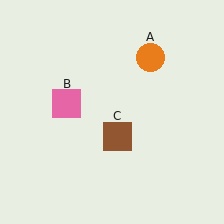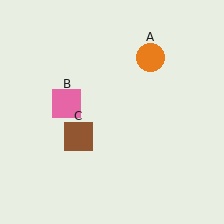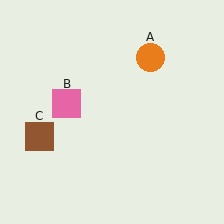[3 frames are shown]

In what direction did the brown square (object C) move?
The brown square (object C) moved left.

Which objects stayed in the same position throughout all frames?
Orange circle (object A) and pink square (object B) remained stationary.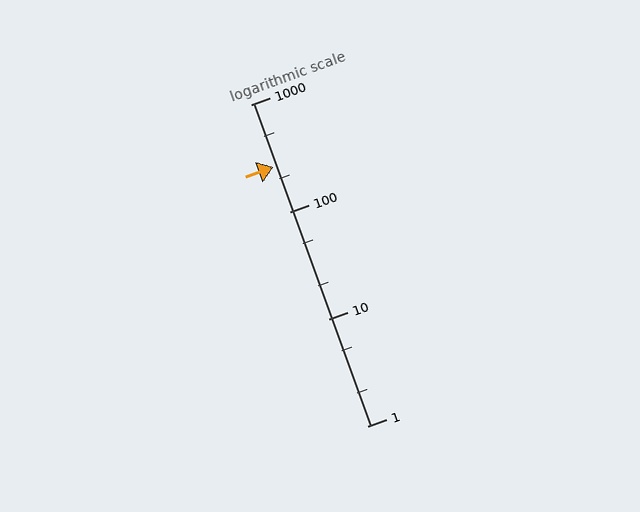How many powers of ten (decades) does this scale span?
The scale spans 3 decades, from 1 to 1000.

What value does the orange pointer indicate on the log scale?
The pointer indicates approximately 260.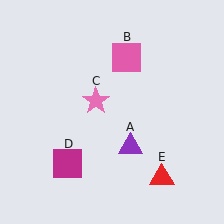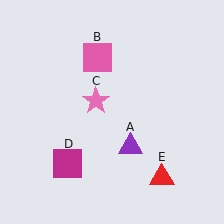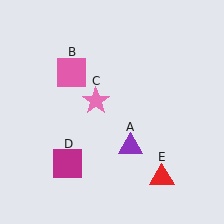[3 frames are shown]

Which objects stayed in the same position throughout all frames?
Purple triangle (object A) and pink star (object C) and magenta square (object D) and red triangle (object E) remained stationary.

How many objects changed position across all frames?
1 object changed position: pink square (object B).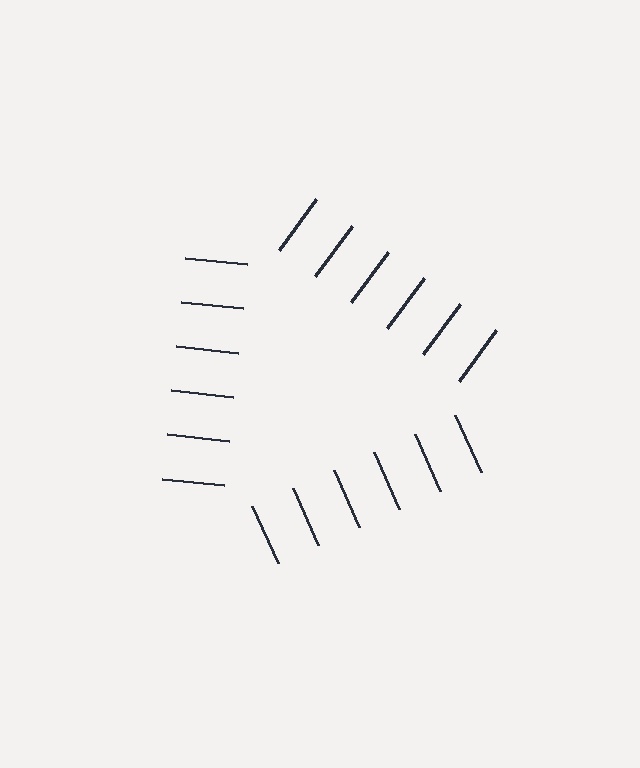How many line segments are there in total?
18 — 6 along each of the 3 edges.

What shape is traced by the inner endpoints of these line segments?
An illusory triangle — the line segments terminate on its edges but no continuous stroke is drawn.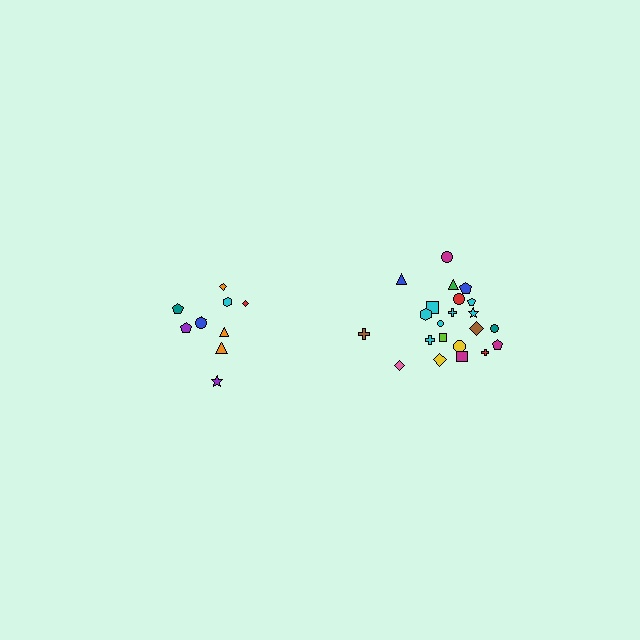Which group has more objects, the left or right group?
The right group.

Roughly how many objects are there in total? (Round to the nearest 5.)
Roughly 30 objects in total.